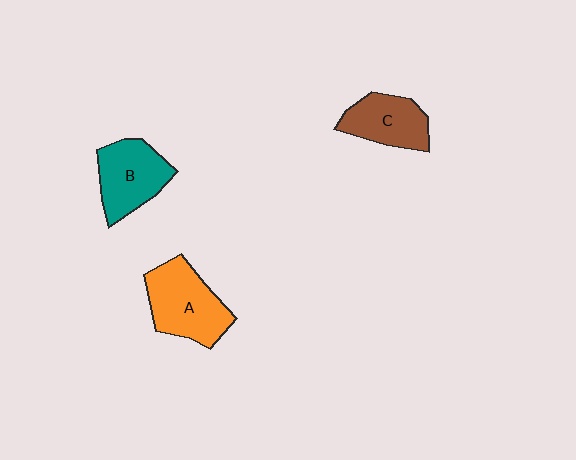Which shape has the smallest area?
Shape C (brown).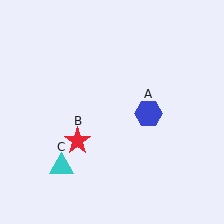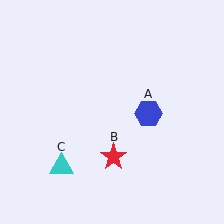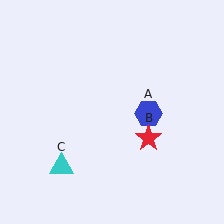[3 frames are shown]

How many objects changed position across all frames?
1 object changed position: red star (object B).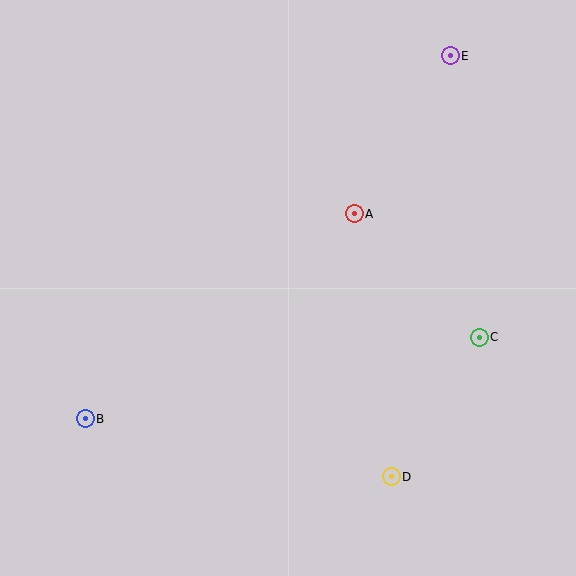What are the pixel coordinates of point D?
Point D is at (391, 477).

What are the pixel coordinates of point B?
Point B is at (85, 419).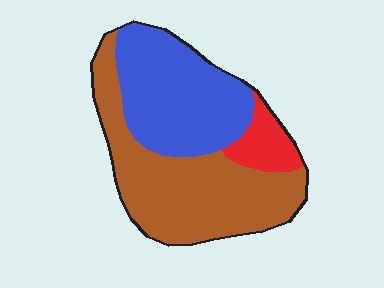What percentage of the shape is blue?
Blue covers about 40% of the shape.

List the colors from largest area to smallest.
From largest to smallest: brown, blue, red.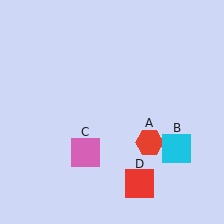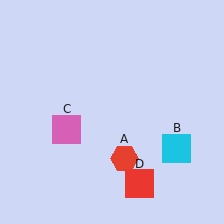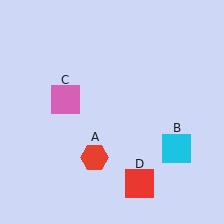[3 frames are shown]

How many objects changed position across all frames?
2 objects changed position: red hexagon (object A), pink square (object C).